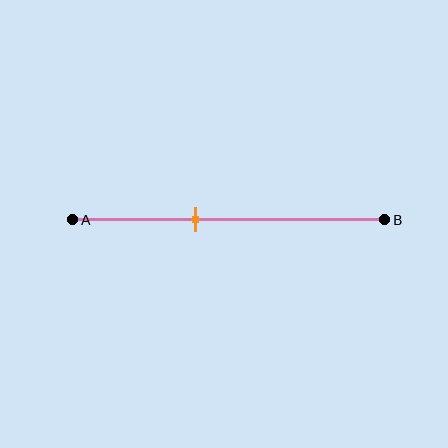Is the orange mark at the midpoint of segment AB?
No, the mark is at about 40% from A, not at the 50% midpoint.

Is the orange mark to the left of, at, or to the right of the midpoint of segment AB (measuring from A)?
The orange mark is to the left of the midpoint of segment AB.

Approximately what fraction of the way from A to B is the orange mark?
The orange mark is approximately 40% of the way from A to B.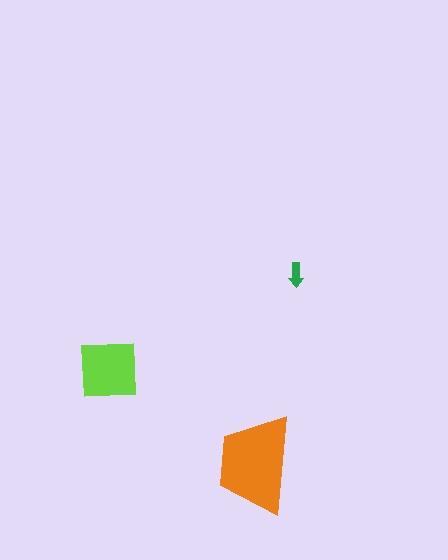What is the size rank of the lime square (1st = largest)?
2nd.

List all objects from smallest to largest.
The green arrow, the lime square, the orange trapezoid.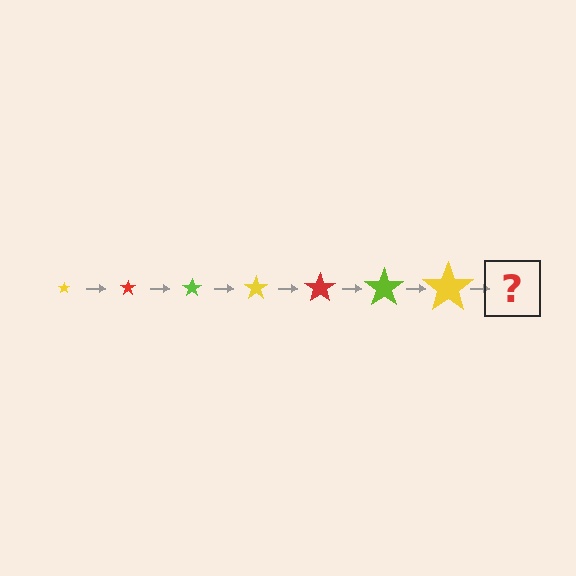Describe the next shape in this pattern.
It should be a red star, larger than the previous one.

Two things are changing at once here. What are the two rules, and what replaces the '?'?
The two rules are that the star grows larger each step and the color cycles through yellow, red, and lime. The '?' should be a red star, larger than the previous one.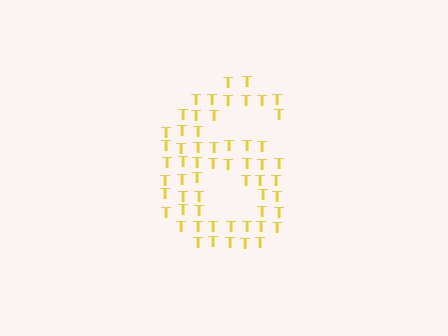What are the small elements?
The small elements are letter T's.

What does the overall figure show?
The overall figure shows the digit 6.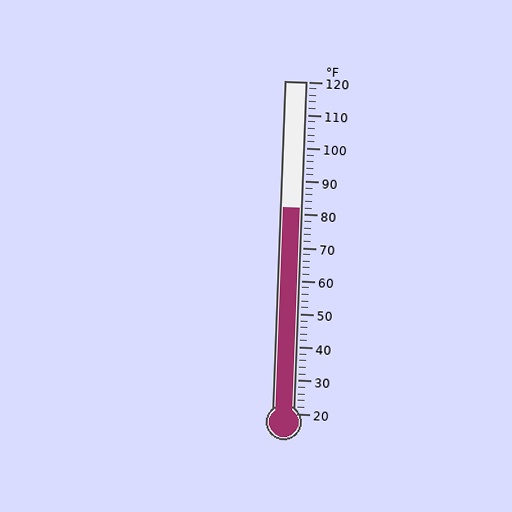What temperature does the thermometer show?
The thermometer shows approximately 82°F.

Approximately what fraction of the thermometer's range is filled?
The thermometer is filled to approximately 60% of its range.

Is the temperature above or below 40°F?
The temperature is above 40°F.